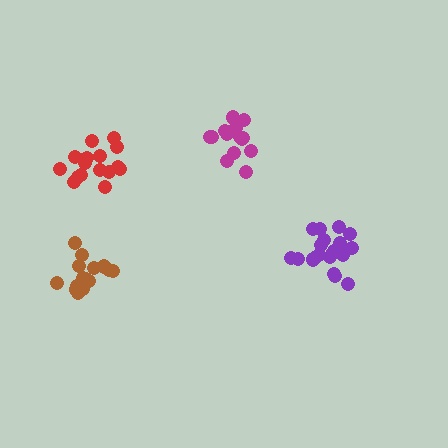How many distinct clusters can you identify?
There are 4 distinct clusters.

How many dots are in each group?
Group 1: 15 dots, Group 2: 17 dots, Group 3: 20 dots, Group 4: 15 dots (67 total).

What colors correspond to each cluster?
The clusters are colored: magenta, red, purple, brown.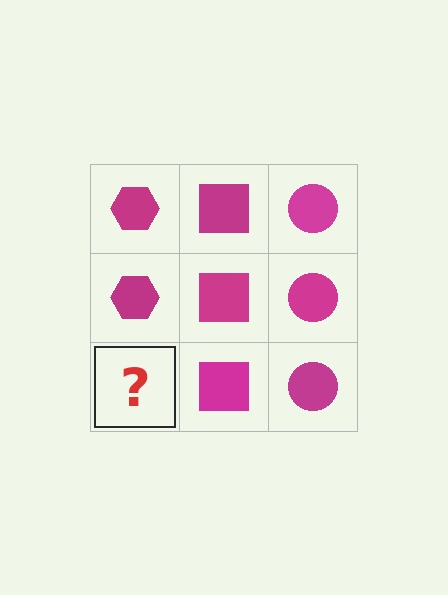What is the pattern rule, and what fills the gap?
The rule is that each column has a consistent shape. The gap should be filled with a magenta hexagon.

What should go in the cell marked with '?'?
The missing cell should contain a magenta hexagon.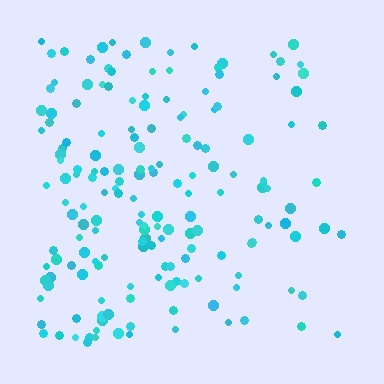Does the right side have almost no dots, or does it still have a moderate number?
Still a moderate number, just noticeably fewer than the left.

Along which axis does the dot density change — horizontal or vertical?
Horizontal.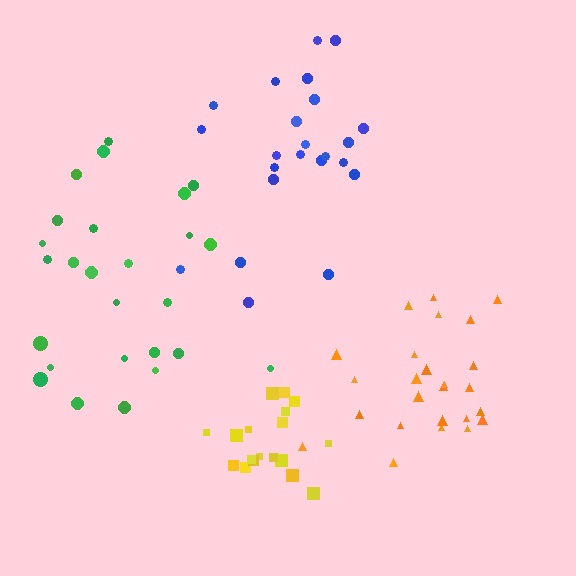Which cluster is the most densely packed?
Yellow.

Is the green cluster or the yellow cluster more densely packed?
Yellow.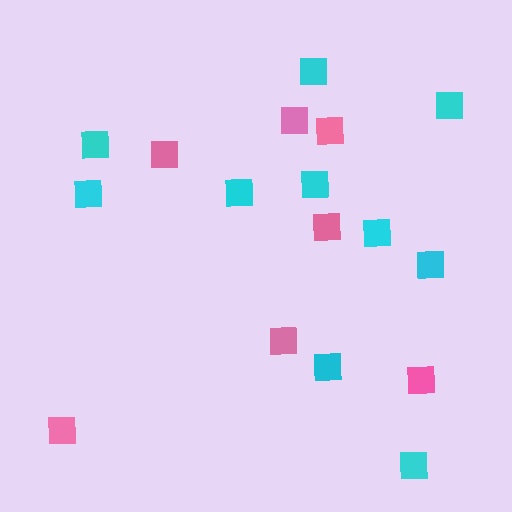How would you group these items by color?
There are 2 groups: one group of pink squares (7) and one group of cyan squares (10).